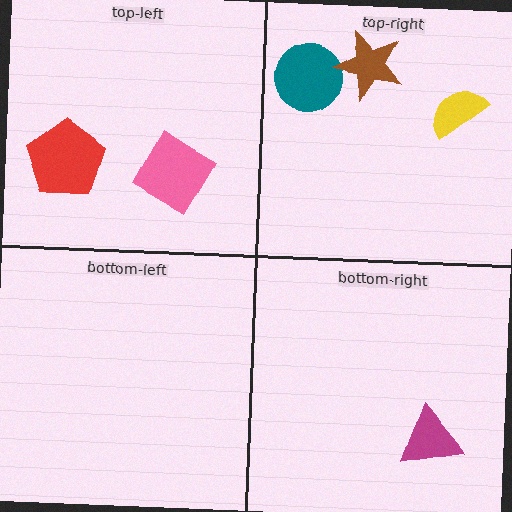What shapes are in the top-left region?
The red pentagon, the pink diamond.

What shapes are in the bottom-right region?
The magenta triangle.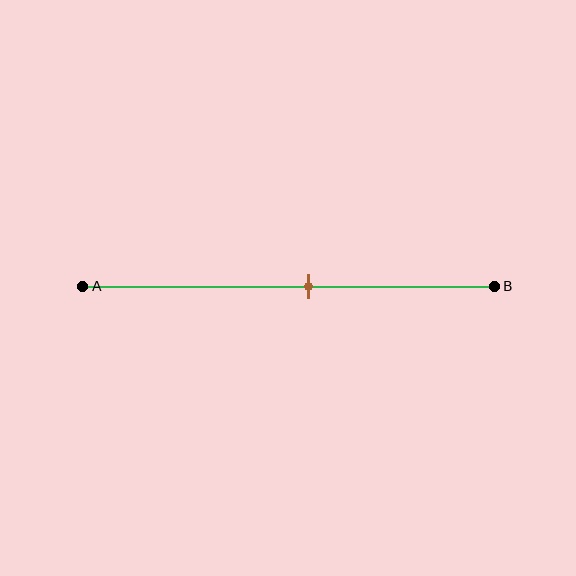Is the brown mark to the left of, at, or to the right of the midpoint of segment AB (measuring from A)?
The brown mark is to the right of the midpoint of segment AB.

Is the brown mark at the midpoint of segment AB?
No, the mark is at about 55% from A, not at the 50% midpoint.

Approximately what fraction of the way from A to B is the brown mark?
The brown mark is approximately 55% of the way from A to B.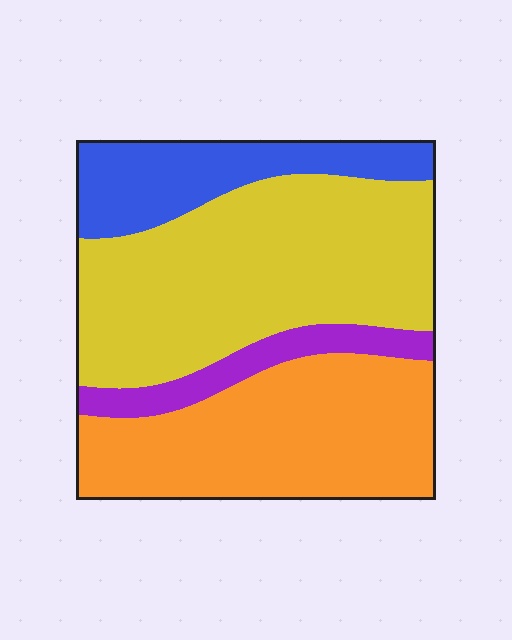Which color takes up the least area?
Purple, at roughly 10%.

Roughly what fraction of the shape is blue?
Blue covers around 15% of the shape.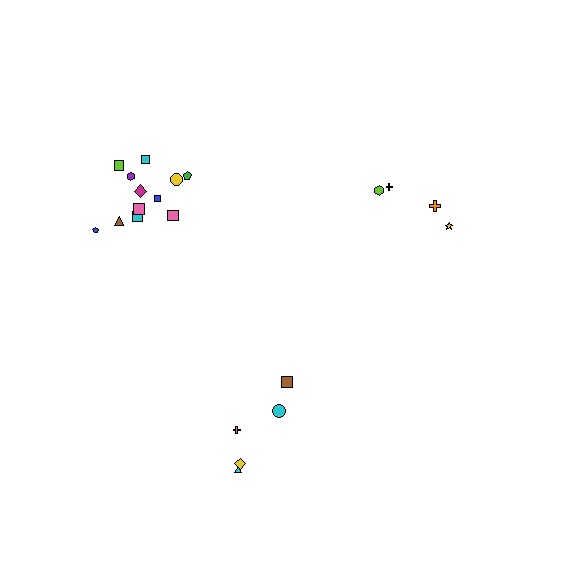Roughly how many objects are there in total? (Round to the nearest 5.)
Roughly 20 objects in total.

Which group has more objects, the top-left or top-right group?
The top-left group.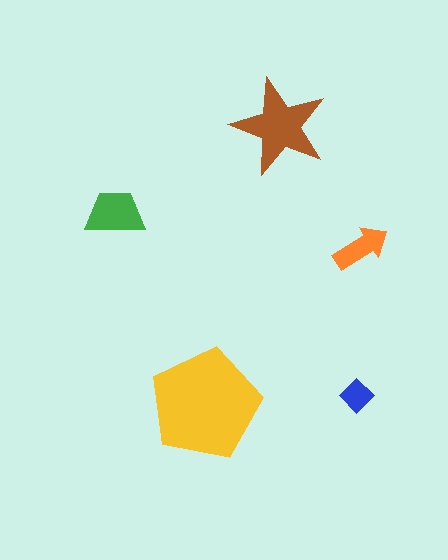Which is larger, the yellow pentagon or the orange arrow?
The yellow pentagon.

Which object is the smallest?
The blue diamond.